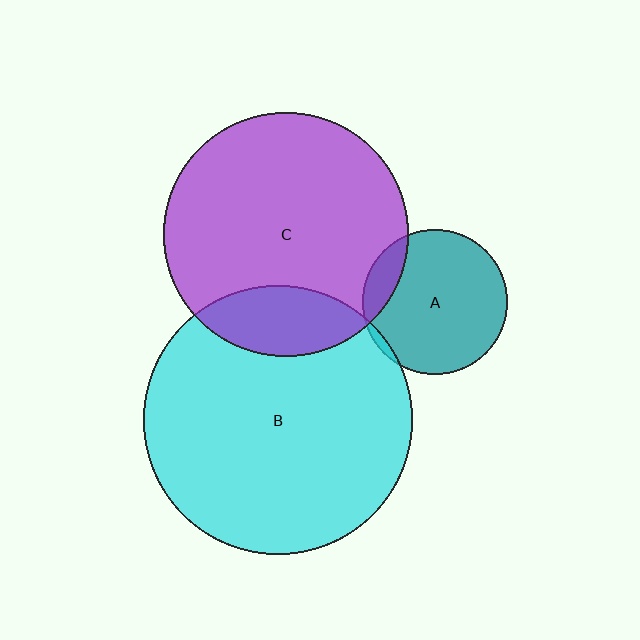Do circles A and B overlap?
Yes.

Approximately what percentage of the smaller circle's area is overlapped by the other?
Approximately 5%.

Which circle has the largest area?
Circle B (cyan).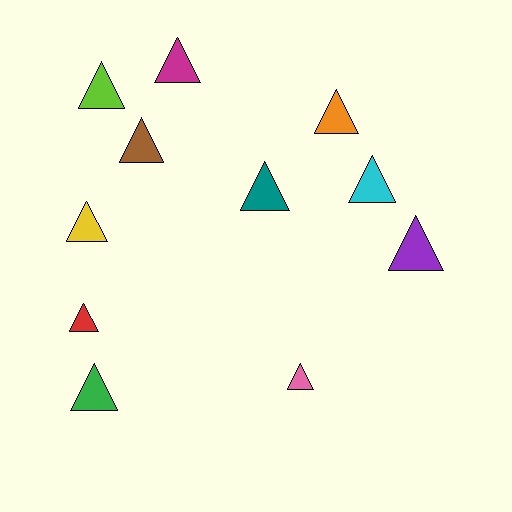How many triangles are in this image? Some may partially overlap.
There are 11 triangles.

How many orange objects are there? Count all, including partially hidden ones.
There is 1 orange object.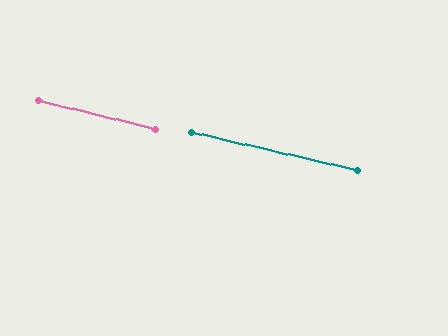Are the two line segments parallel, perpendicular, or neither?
Parallel — their directions differ by only 0.7°.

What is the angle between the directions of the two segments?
Approximately 1 degree.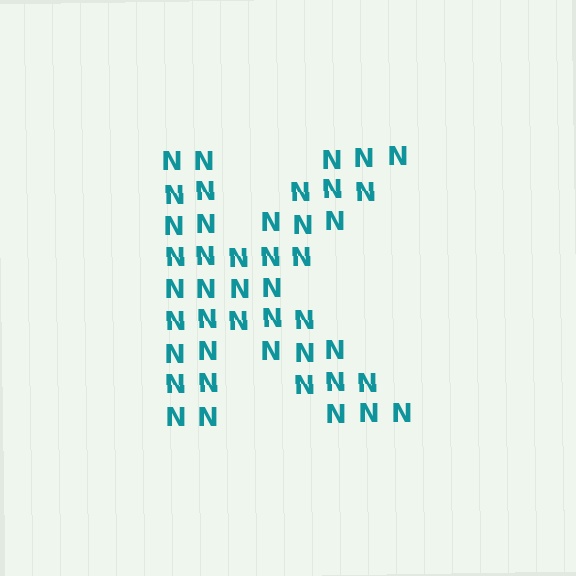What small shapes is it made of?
It is made of small letter N's.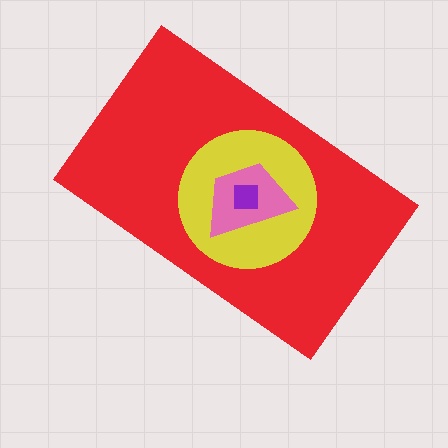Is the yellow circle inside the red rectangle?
Yes.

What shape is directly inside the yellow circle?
The pink trapezoid.